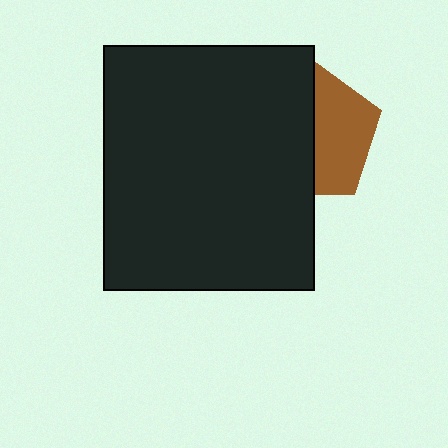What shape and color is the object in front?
The object in front is a black rectangle.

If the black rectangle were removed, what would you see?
You would see the complete brown pentagon.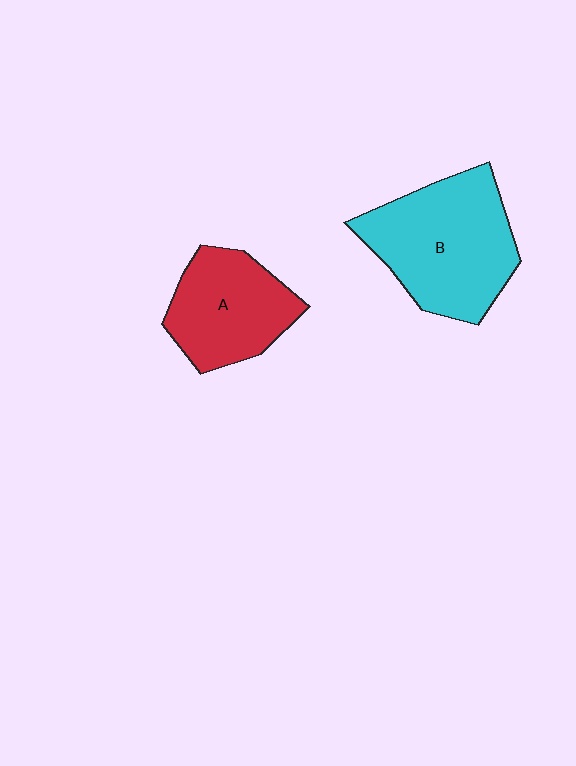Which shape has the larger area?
Shape B (cyan).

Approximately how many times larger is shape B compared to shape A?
Approximately 1.4 times.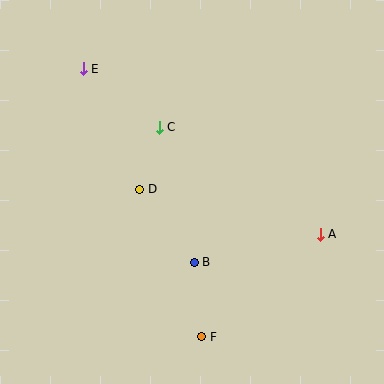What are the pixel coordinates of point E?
Point E is at (83, 69).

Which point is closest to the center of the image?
Point D at (140, 189) is closest to the center.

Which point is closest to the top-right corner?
Point A is closest to the top-right corner.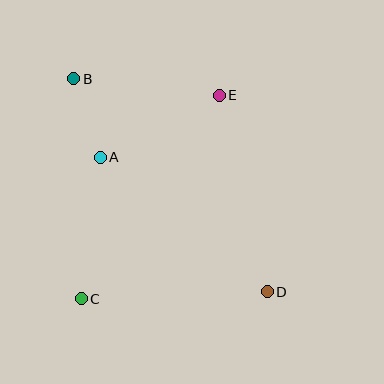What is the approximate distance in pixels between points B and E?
The distance between B and E is approximately 146 pixels.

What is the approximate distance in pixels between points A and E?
The distance between A and E is approximately 134 pixels.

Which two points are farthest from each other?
Points B and D are farthest from each other.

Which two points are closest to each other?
Points A and B are closest to each other.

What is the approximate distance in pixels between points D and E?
The distance between D and E is approximately 203 pixels.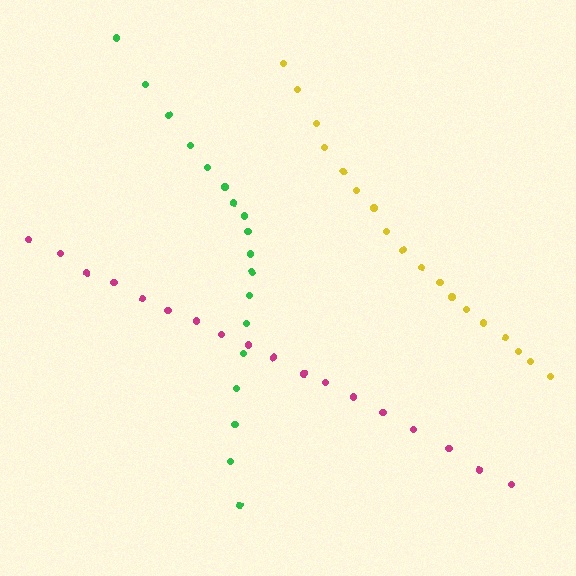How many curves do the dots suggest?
There are 3 distinct paths.